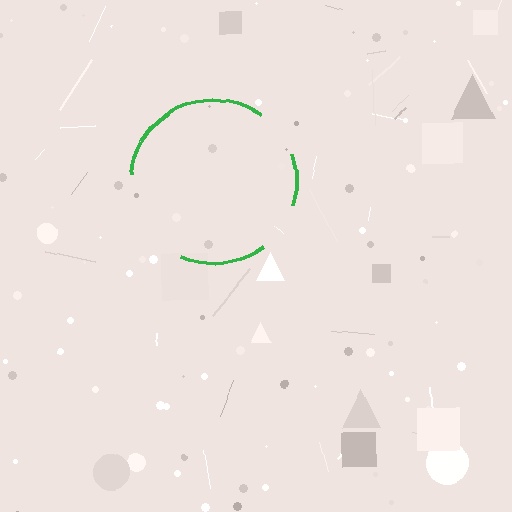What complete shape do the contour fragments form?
The contour fragments form a circle.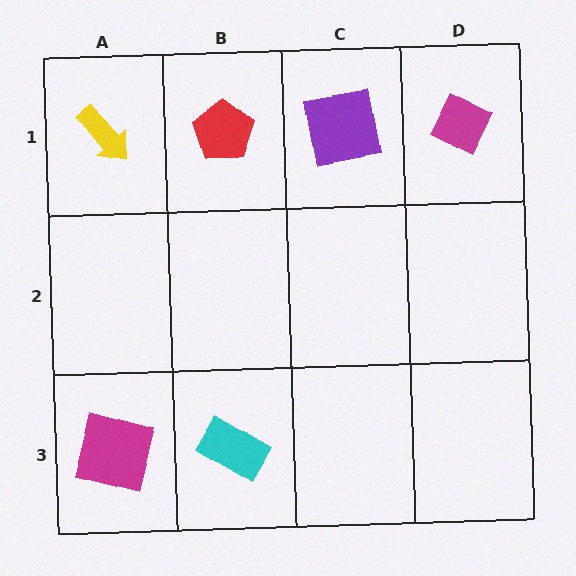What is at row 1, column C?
A purple square.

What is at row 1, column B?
A red pentagon.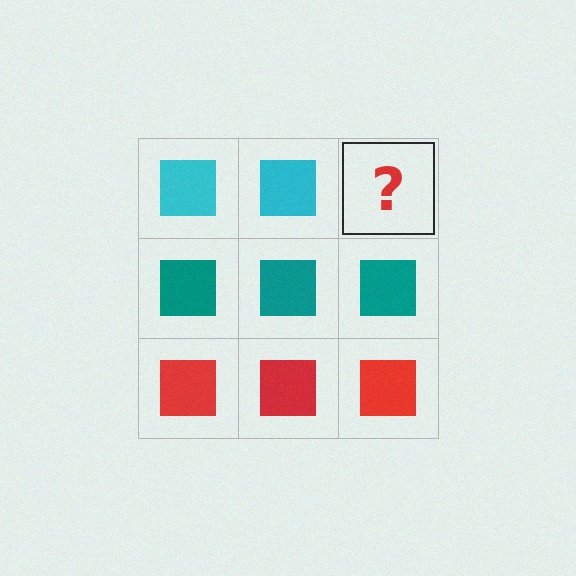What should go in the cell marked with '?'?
The missing cell should contain a cyan square.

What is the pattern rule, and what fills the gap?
The rule is that each row has a consistent color. The gap should be filled with a cyan square.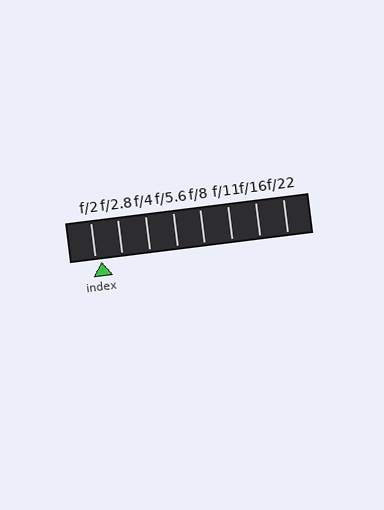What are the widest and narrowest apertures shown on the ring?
The widest aperture shown is f/2 and the narrowest is f/22.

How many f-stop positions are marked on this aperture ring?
There are 8 f-stop positions marked.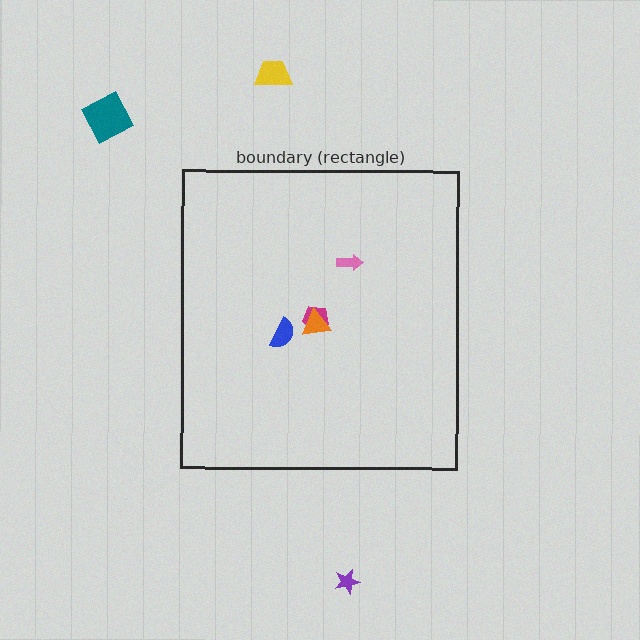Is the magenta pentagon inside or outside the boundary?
Inside.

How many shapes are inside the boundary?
4 inside, 3 outside.